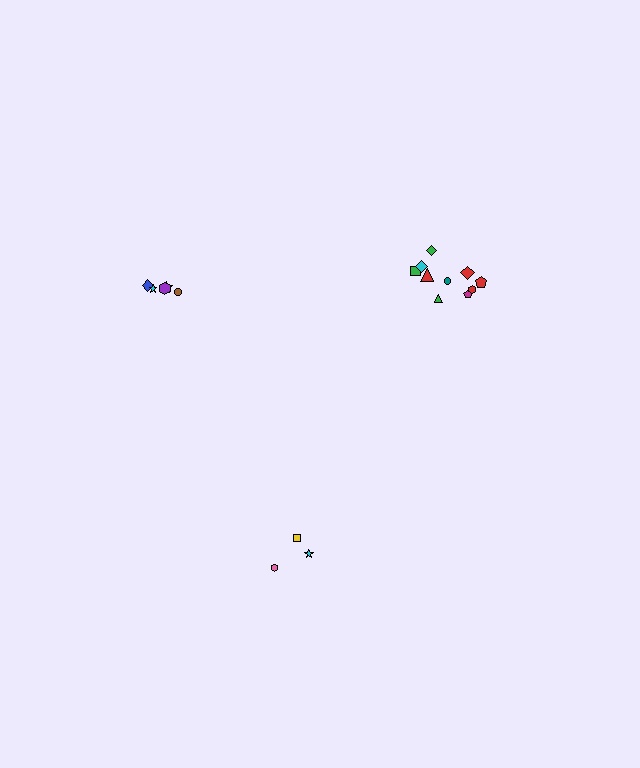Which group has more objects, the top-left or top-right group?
The top-right group.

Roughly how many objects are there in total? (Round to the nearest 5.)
Roughly 20 objects in total.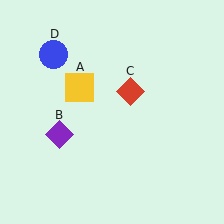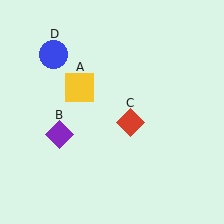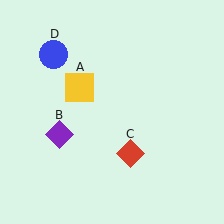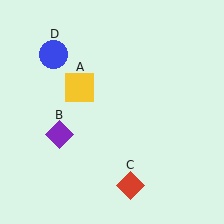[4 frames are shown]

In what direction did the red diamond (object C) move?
The red diamond (object C) moved down.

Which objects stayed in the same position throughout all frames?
Yellow square (object A) and purple diamond (object B) and blue circle (object D) remained stationary.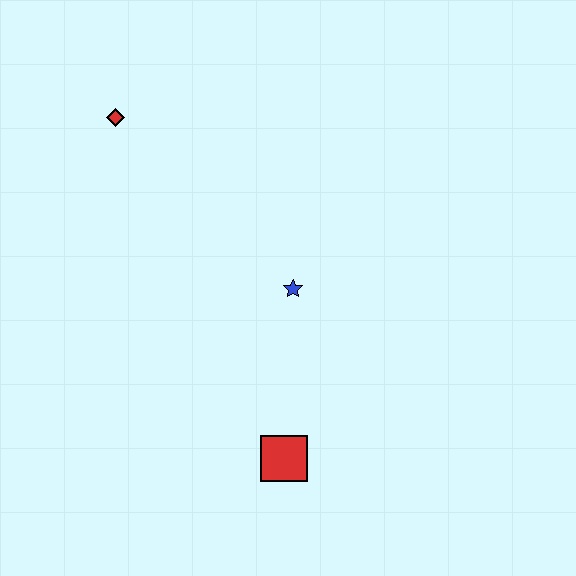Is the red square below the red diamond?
Yes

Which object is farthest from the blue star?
The red diamond is farthest from the blue star.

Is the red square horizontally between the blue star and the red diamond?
Yes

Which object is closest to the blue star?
The red square is closest to the blue star.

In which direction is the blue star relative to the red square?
The blue star is above the red square.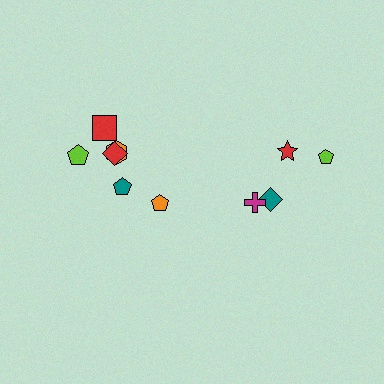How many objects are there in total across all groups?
There are 10 objects.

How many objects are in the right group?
There are 4 objects.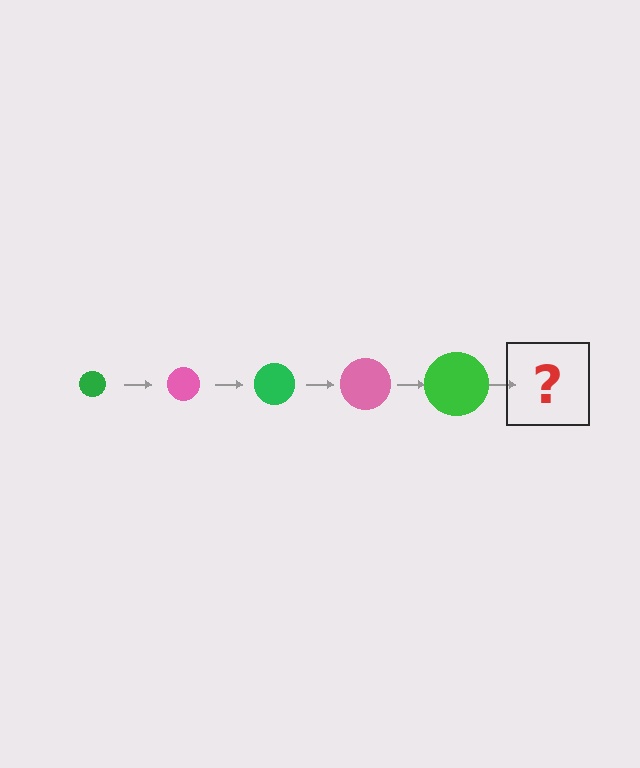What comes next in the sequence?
The next element should be a pink circle, larger than the previous one.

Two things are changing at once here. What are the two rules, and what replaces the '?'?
The two rules are that the circle grows larger each step and the color cycles through green and pink. The '?' should be a pink circle, larger than the previous one.